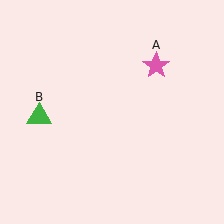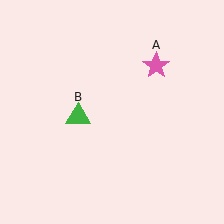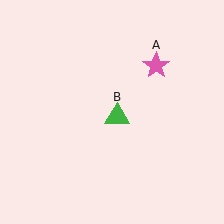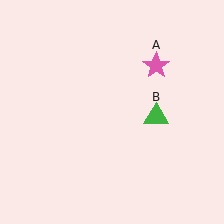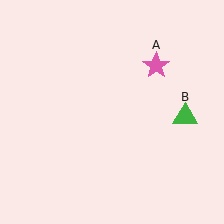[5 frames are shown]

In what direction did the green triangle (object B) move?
The green triangle (object B) moved right.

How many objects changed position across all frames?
1 object changed position: green triangle (object B).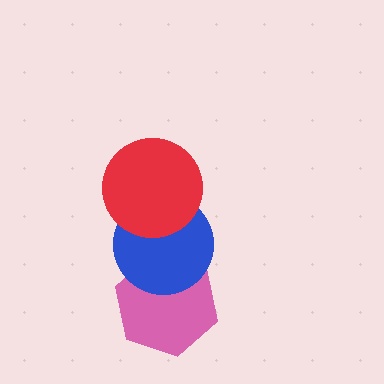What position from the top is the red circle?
The red circle is 1st from the top.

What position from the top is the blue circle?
The blue circle is 2nd from the top.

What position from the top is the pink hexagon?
The pink hexagon is 3rd from the top.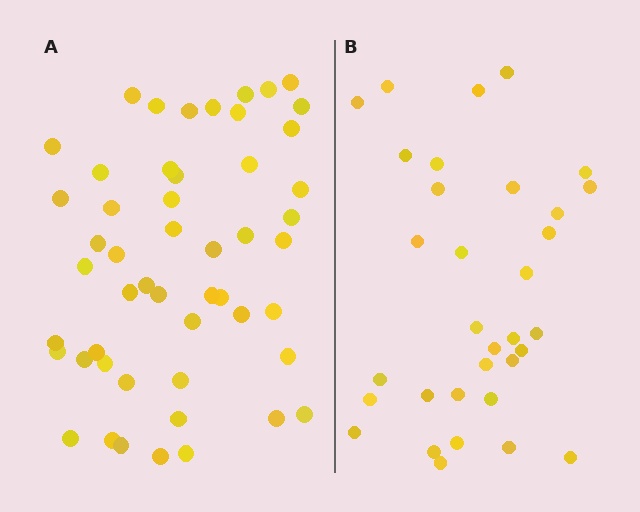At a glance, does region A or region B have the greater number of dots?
Region A (the left region) has more dots.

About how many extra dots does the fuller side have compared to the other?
Region A has approximately 20 more dots than region B.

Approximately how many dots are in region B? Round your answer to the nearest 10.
About 30 dots. (The exact count is 33, which rounds to 30.)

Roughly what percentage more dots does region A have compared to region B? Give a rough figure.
About 55% more.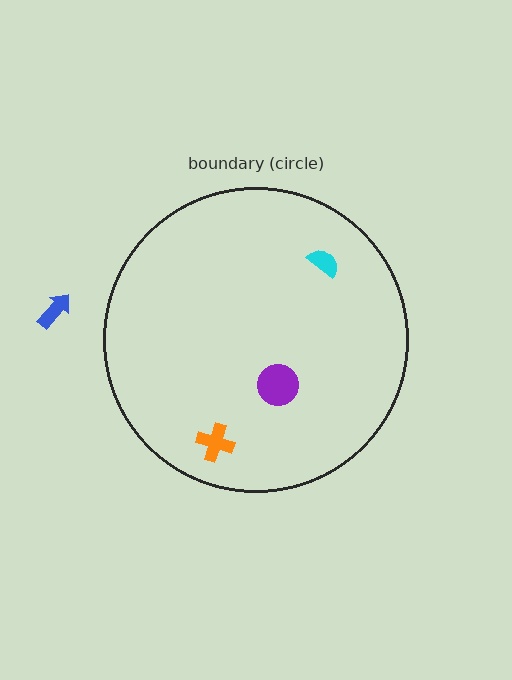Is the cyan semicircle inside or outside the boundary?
Inside.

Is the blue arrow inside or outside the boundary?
Outside.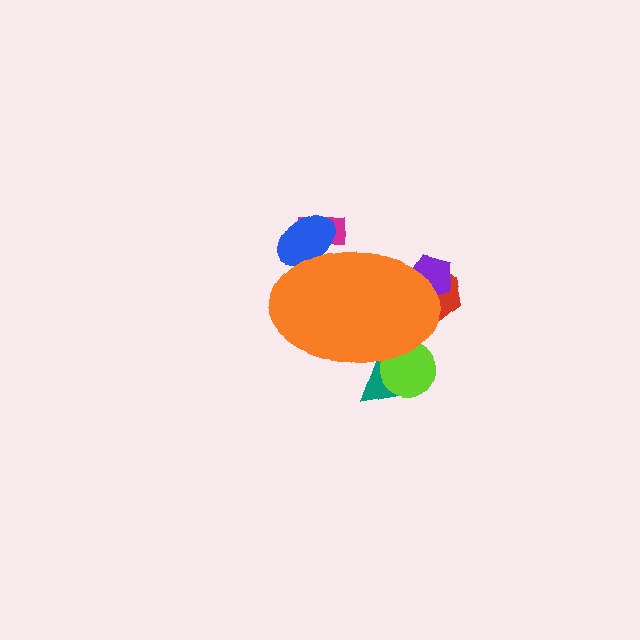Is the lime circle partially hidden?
Yes, the lime circle is partially hidden behind the orange ellipse.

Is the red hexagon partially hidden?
Yes, the red hexagon is partially hidden behind the orange ellipse.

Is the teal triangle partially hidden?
Yes, the teal triangle is partially hidden behind the orange ellipse.